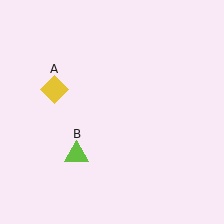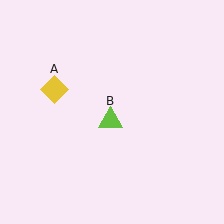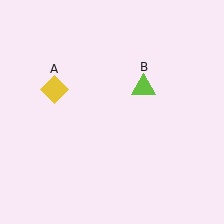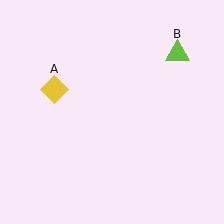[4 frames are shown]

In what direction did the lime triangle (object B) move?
The lime triangle (object B) moved up and to the right.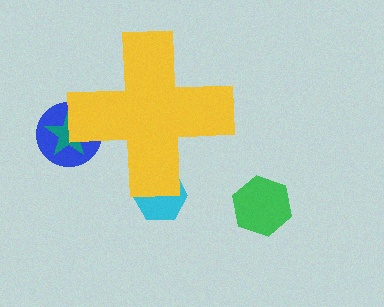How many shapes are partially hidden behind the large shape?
3 shapes are partially hidden.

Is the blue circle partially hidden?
Yes, the blue circle is partially hidden behind the yellow cross.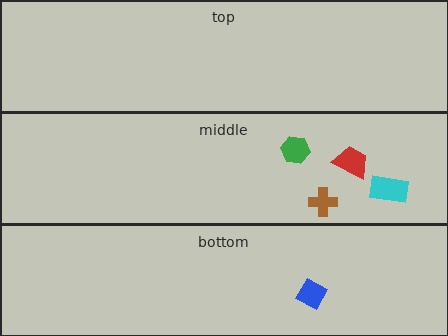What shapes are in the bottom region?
The blue diamond.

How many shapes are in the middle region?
4.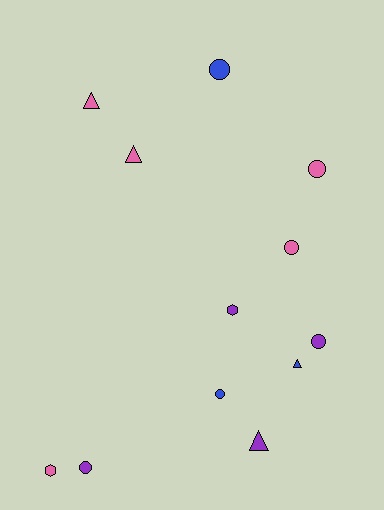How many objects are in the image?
There are 12 objects.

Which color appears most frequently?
Pink, with 5 objects.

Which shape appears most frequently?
Circle, with 6 objects.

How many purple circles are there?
There are 2 purple circles.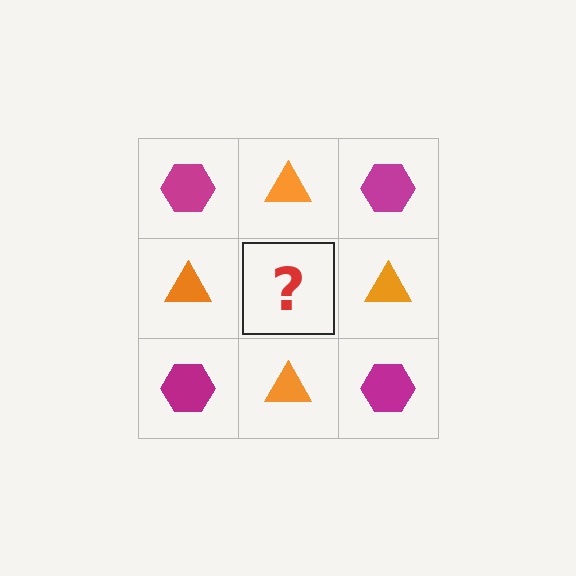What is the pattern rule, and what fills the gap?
The rule is that it alternates magenta hexagon and orange triangle in a checkerboard pattern. The gap should be filled with a magenta hexagon.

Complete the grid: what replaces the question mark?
The question mark should be replaced with a magenta hexagon.